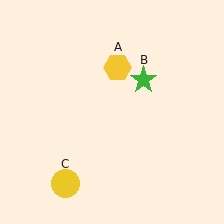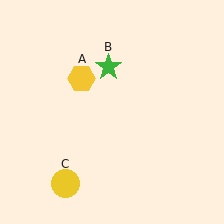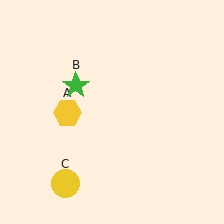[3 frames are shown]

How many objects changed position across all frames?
2 objects changed position: yellow hexagon (object A), green star (object B).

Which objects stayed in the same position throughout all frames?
Yellow circle (object C) remained stationary.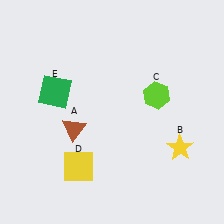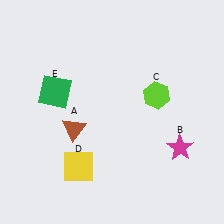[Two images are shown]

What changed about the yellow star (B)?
In Image 1, B is yellow. In Image 2, it changed to magenta.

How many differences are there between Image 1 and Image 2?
There is 1 difference between the two images.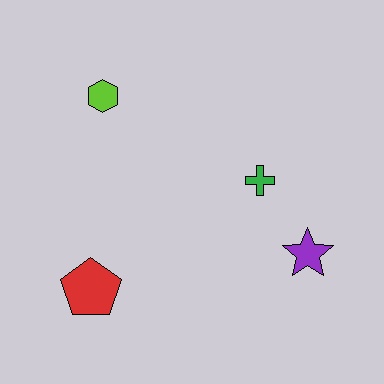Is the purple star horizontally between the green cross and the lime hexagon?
No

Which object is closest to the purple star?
The green cross is closest to the purple star.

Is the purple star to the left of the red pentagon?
No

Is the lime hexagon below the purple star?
No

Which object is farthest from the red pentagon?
The purple star is farthest from the red pentagon.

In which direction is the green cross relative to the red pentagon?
The green cross is to the right of the red pentagon.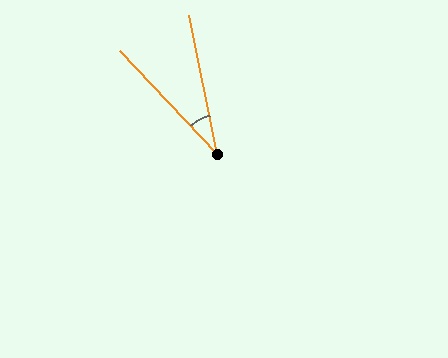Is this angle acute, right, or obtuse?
It is acute.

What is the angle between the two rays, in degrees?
Approximately 32 degrees.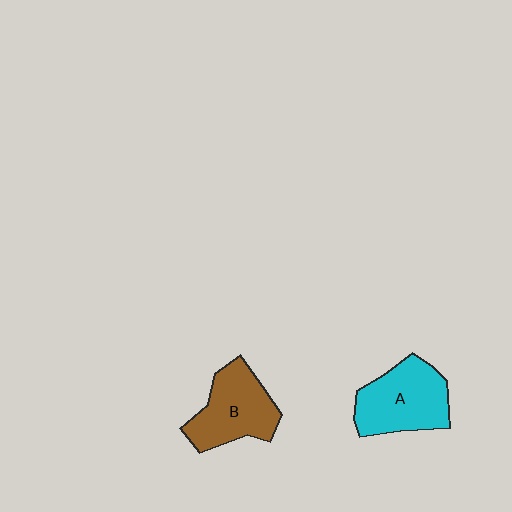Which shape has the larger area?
Shape A (cyan).